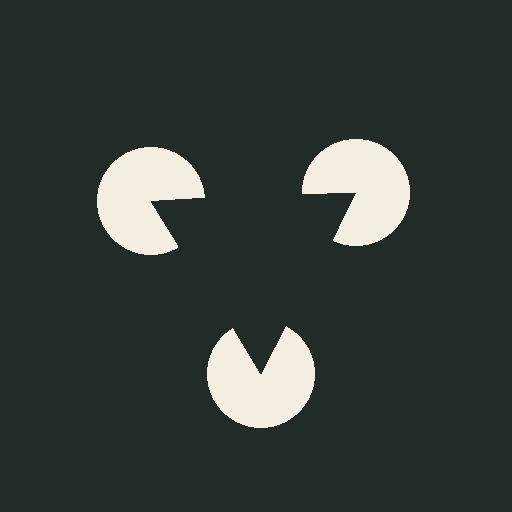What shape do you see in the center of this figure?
An illusory triangle — its edges are inferred from the aligned wedge cuts in the pac-man discs, not physically drawn.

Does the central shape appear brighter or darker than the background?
It typically appears slightly darker than the background, even though no actual brightness change is drawn.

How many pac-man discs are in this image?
There are 3 — one at each vertex of the illusory triangle.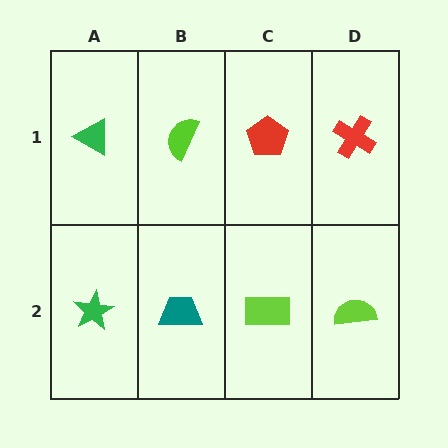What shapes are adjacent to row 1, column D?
A lime semicircle (row 2, column D), a red pentagon (row 1, column C).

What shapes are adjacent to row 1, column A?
A green star (row 2, column A), a lime semicircle (row 1, column B).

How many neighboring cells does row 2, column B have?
3.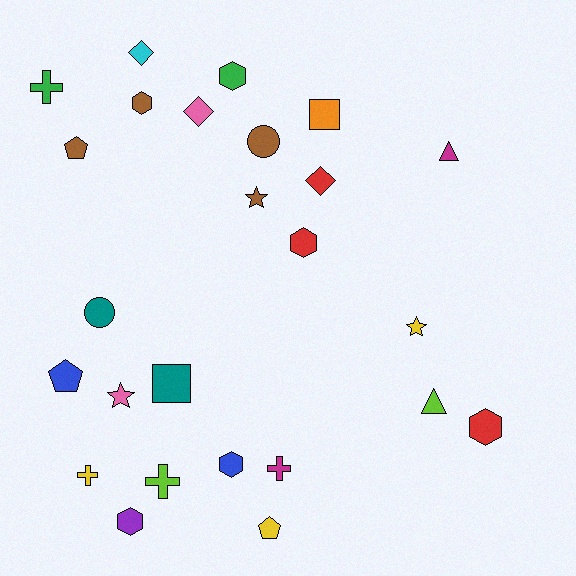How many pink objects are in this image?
There are 2 pink objects.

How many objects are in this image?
There are 25 objects.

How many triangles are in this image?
There are 2 triangles.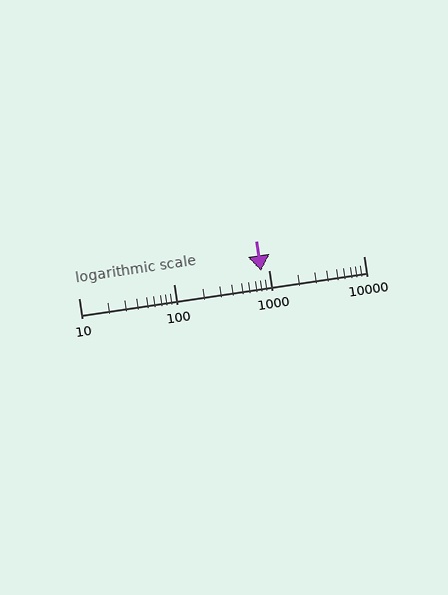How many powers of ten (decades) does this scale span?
The scale spans 3 decades, from 10 to 10000.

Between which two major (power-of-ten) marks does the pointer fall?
The pointer is between 100 and 1000.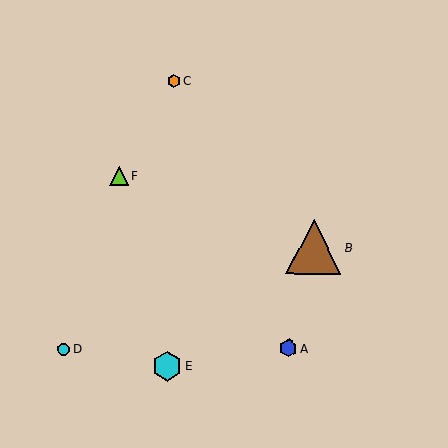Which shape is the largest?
The brown triangle (labeled B) is the largest.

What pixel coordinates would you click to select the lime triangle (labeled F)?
Click at (119, 175) to select the lime triangle F.